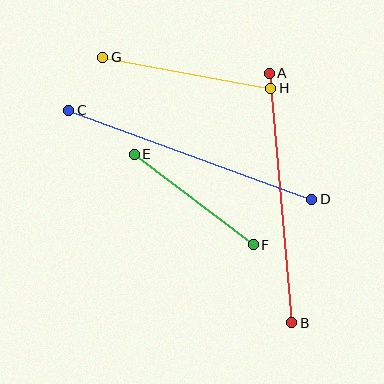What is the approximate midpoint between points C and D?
The midpoint is at approximately (190, 155) pixels.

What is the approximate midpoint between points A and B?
The midpoint is at approximately (280, 198) pixels.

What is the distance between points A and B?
The distance is approximately 251 pixels.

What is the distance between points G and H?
The distance is approximately 171 pixels.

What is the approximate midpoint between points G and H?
The midpoint is at approximately (187, 73) pixels.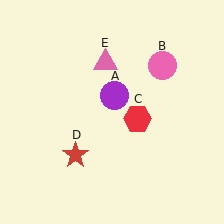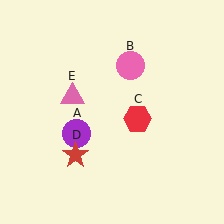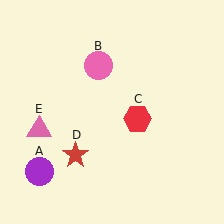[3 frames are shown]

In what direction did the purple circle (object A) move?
The purple circle (object A) moved down and to the left.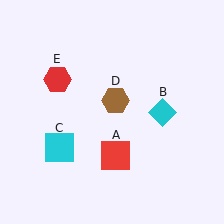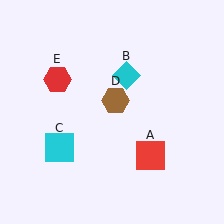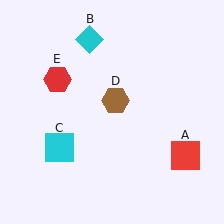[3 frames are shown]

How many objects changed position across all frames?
2 objects changed position: red square (object A), cyan diamond (object B).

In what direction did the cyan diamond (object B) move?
The cyan diamond (object B) moved up and to the left.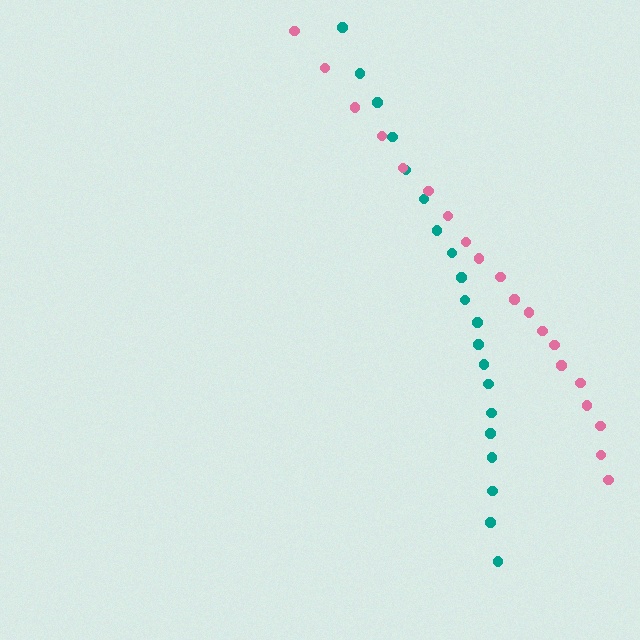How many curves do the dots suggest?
There are 2 distinct paths.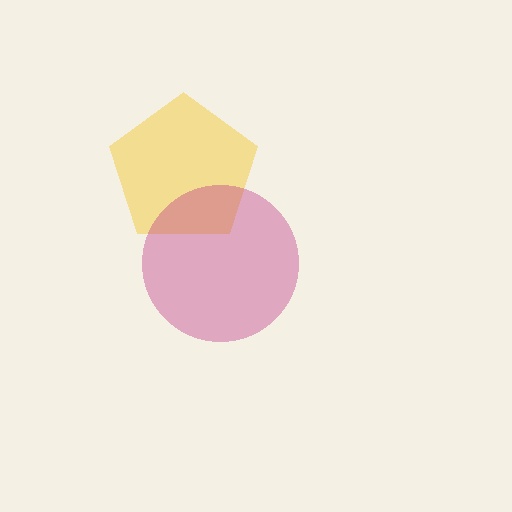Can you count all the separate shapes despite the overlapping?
Yes, there are 2 separate shapes.